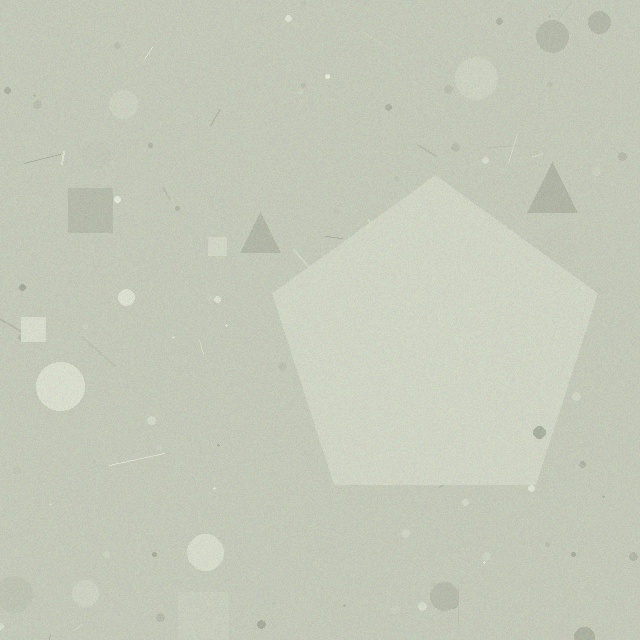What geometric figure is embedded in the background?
A pentagon is embedded in the background.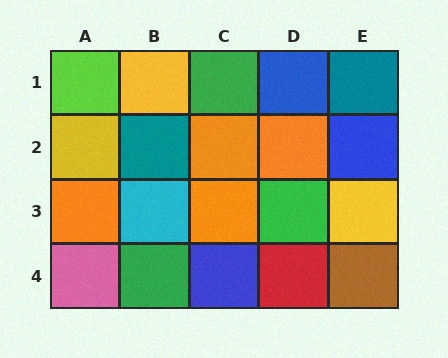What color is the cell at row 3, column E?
Yellow.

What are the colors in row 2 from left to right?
Yellow, teal, orange, orange, blue.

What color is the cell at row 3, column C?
Orange.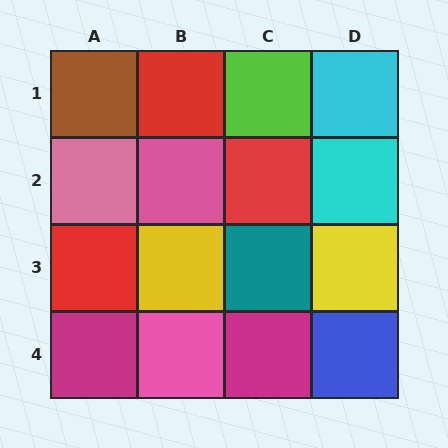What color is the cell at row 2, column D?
Cyan.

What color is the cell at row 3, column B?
Yellow.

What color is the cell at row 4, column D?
Blue.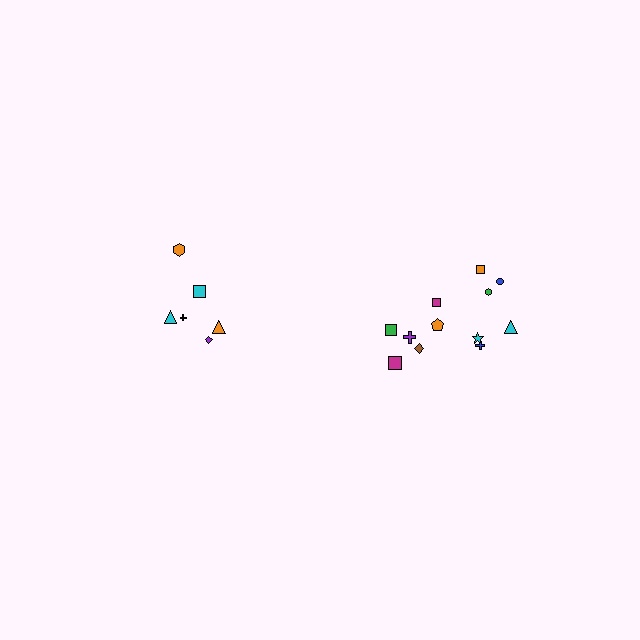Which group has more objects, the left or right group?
The right group.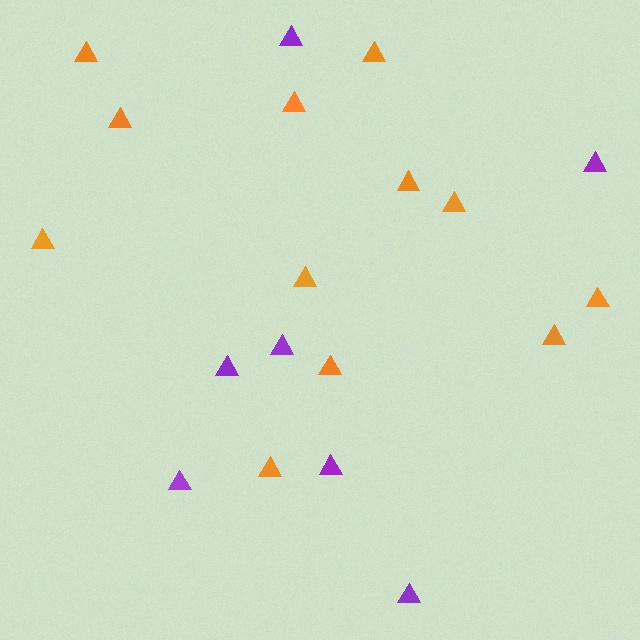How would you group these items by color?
There are 2 groups: one group of purple triangles (7) and one group of orange triangles (12).